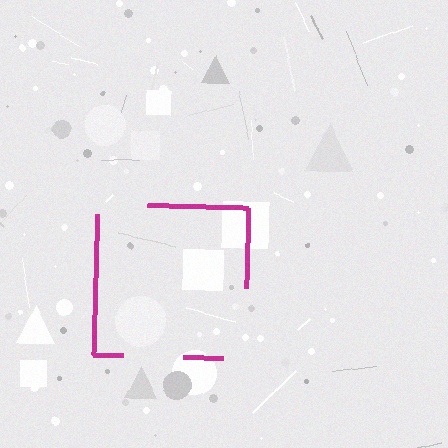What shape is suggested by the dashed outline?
The dashed outline suggests a square.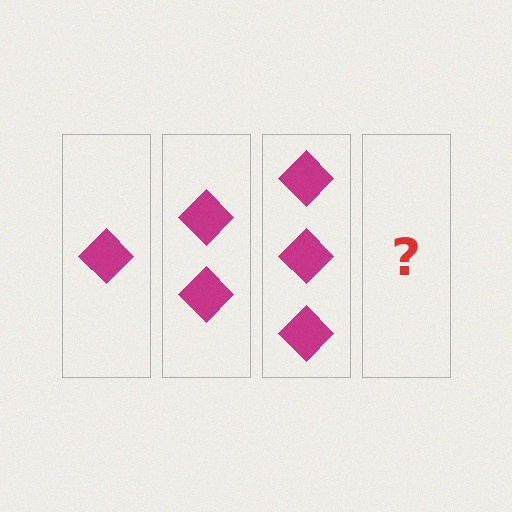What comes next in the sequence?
The next element should be 4 diamonds.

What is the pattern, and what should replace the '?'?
The pattern is that each step adds one more diamond. The '?' should be 4 diamonds.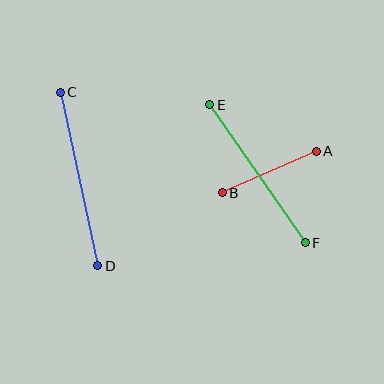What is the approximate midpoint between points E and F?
The midpoint is at approximately (258, 174) pixels.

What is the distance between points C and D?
The distance is approximately 178 pixels.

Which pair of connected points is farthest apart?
Points C and D are farthest apart.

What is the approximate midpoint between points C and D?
The midpoint is at approximately (79, 179) pixels.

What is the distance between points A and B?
The distance is approximately 103 pixels.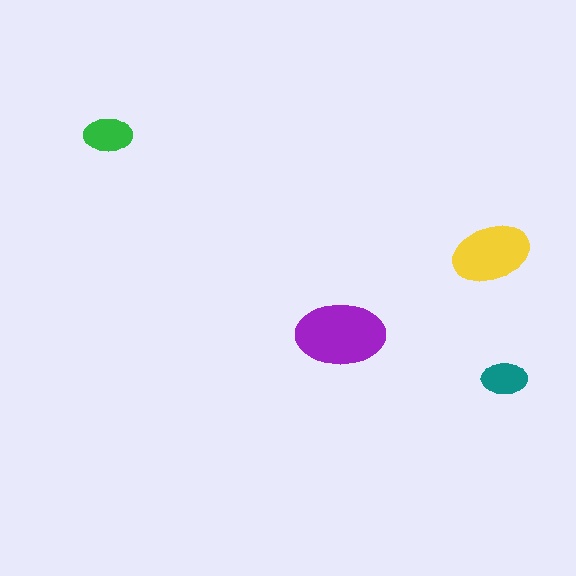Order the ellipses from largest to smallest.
the purple one, the yellow one, the green one, the teal one.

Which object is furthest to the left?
The green ellipse is leftmost.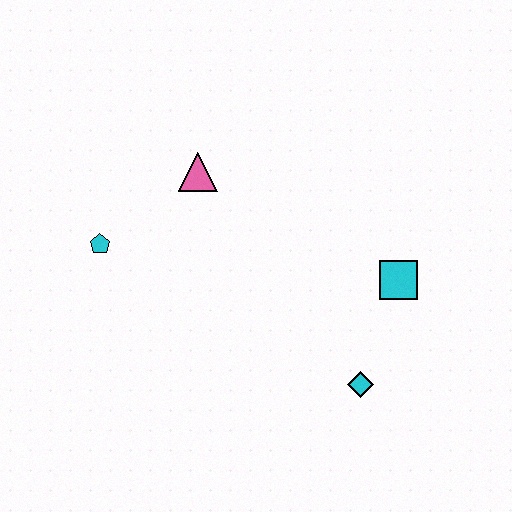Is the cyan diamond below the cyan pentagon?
Yes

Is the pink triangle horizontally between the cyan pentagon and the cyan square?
Yes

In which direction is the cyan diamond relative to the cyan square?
The cyan diamond is below the cyan square.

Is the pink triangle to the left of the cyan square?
Yes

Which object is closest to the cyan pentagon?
The pink triangle is closest to the cyan pentagon.